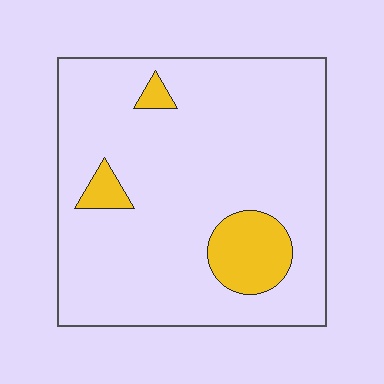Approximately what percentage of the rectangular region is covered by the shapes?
Approximately 10%.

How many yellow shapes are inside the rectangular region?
3.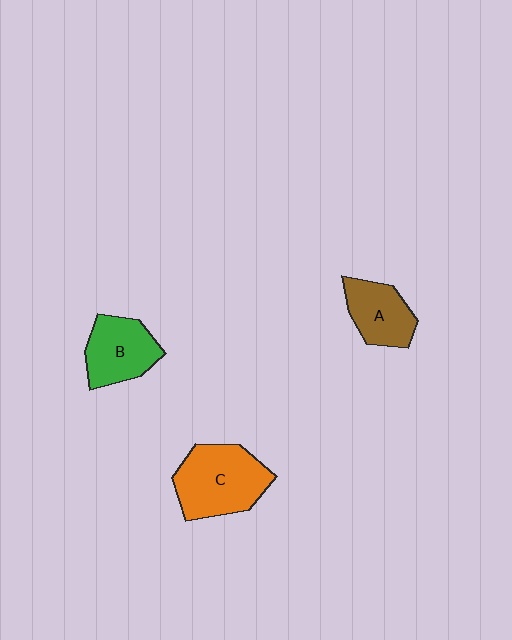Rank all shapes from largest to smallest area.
From largest to smallest: C (orange), B (green), A (brown).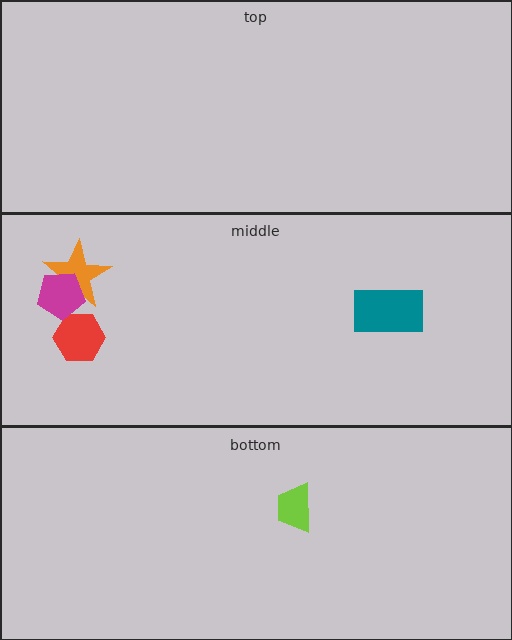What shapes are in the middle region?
The red hexagon, the orange star, the magenta pentagon, the teal rectangle.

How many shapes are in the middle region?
4.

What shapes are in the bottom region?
The lime trapezoid.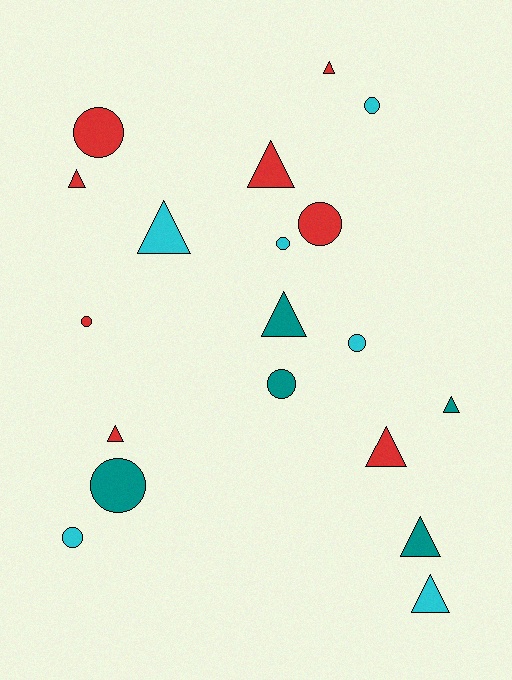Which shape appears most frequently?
Triangle, with 10 objects.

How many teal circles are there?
There are 2 teal circles.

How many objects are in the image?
There are 19 objects.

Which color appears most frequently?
Red, with 8 objects.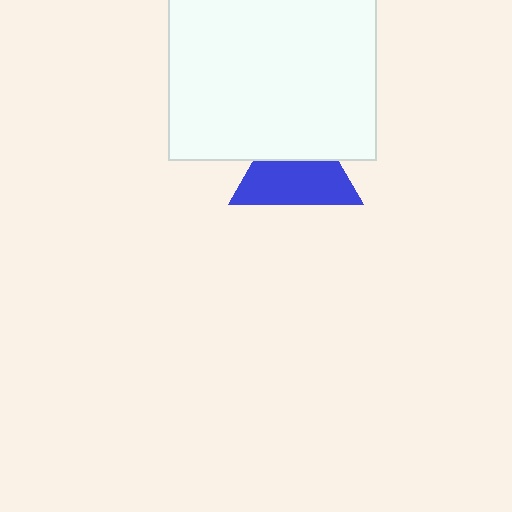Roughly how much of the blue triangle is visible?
About half of it is visible (roughly 60%).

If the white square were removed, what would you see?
You would see the complete blue triangle.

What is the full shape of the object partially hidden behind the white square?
The partially hidden object is a blue triangle.